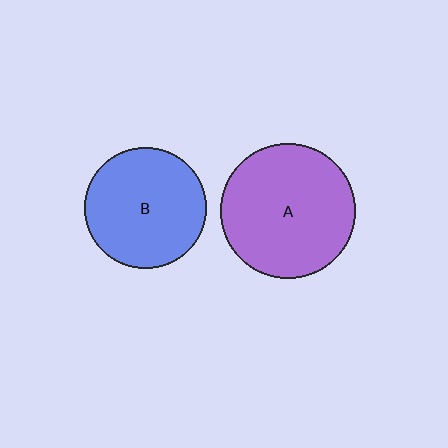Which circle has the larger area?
Circle A (purple).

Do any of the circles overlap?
No, none of the circles overlap.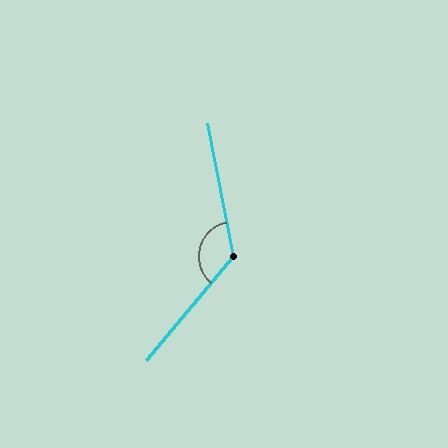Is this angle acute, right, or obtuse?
It is obtuse.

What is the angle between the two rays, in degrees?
Approximately 129 degrees.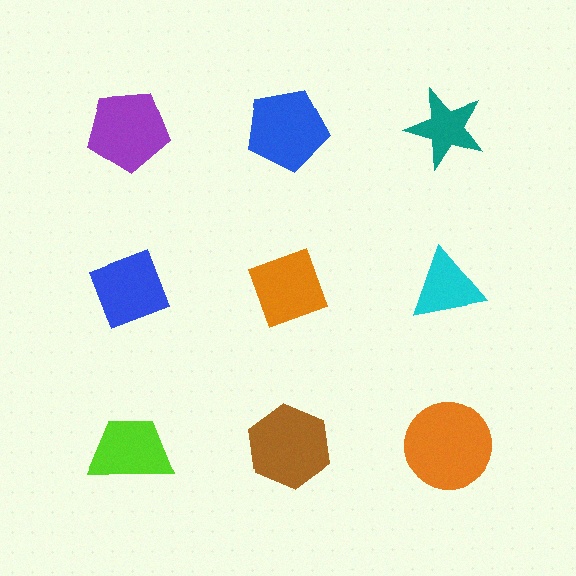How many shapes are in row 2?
3 shapes.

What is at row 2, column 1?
A blue diamond.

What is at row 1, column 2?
A blue pentagon.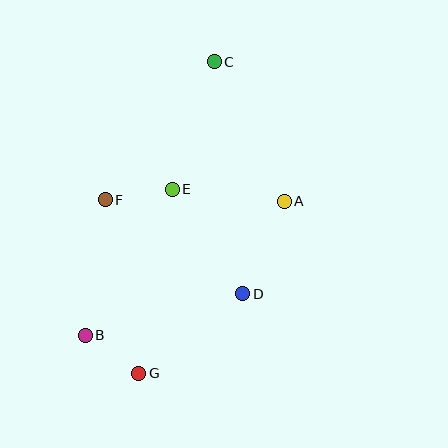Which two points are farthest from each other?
Points C and G are farthest from each other.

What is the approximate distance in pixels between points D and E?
The distance between D and E is approximately 126 pixels.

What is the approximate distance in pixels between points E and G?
The distance between E and G is approximately 187 pixels.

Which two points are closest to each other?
Points B and G are closest to each other.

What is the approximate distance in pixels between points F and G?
The distance between F and G is approximately 177 pixels.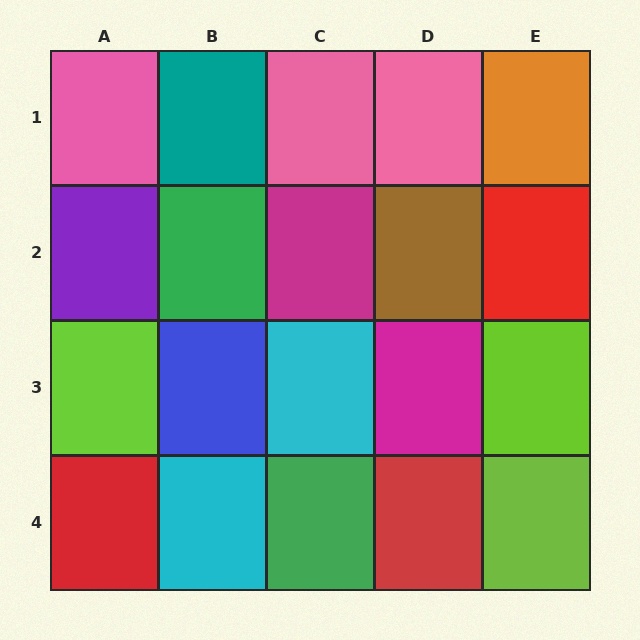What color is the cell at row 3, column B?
Blue.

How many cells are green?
2 cells are green.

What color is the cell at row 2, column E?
Red.